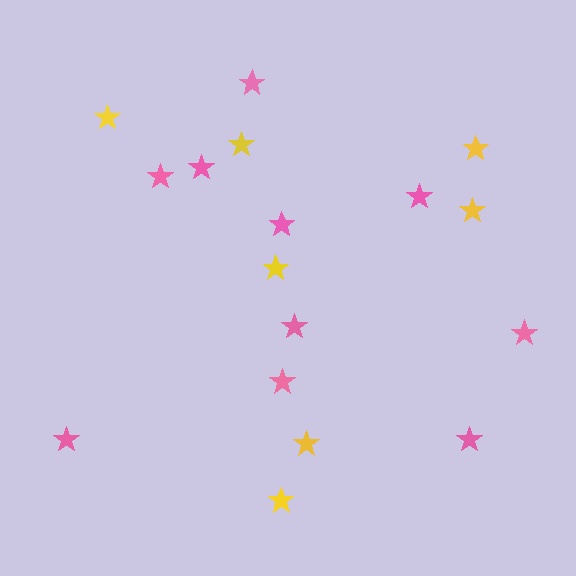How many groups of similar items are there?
There are 2 groups: one group of pink stars (10) and one group of yellow stars (7).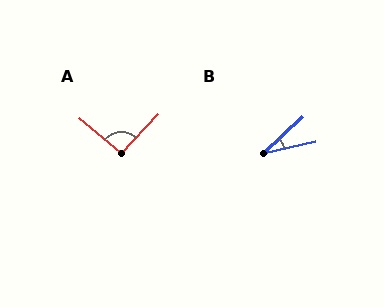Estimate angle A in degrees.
Approximately 93 degrees.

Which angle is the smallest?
B, at approximately 30 degrees.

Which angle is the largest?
A, at approximately 93 degrees.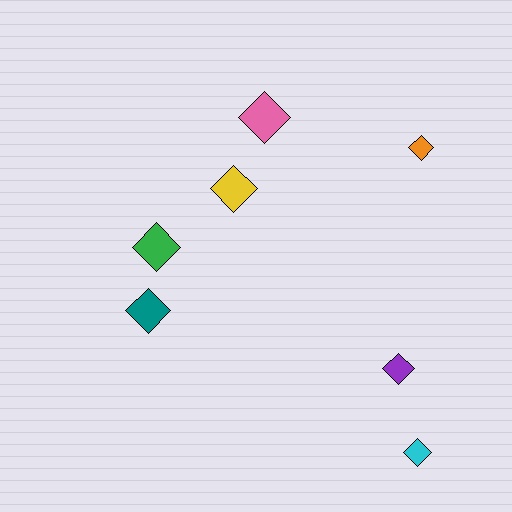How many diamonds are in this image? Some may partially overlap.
There are 7 diamonds.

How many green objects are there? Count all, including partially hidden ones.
There is 1 green object.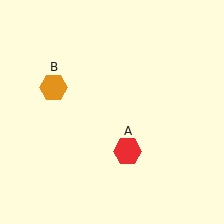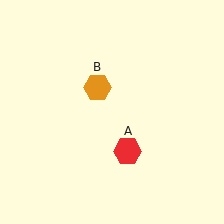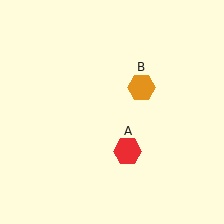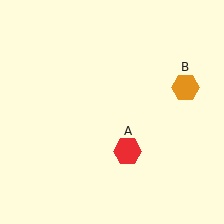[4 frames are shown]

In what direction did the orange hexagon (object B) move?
The orange hexagon (object B) moved right.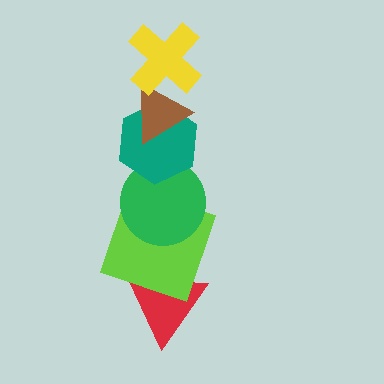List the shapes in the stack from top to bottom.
From top to bottom: the yellow cross, the brown triangle, the teal hexagon, the green circle, the lime square, the red triangle.